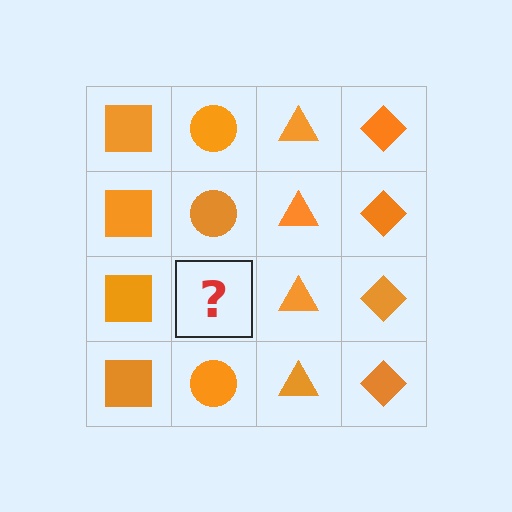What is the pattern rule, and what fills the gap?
The rule is that each column has a consistent shape. The gap should be filled with an orange circle.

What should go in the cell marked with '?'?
The missing cell should contain an orange circle.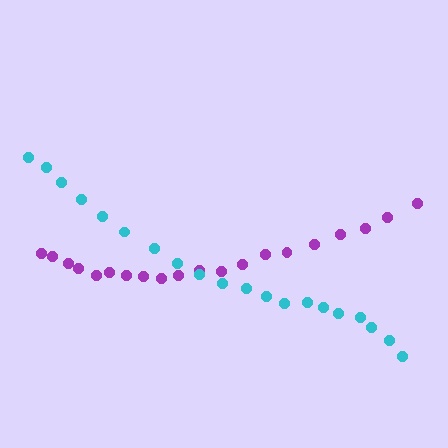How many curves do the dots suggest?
There are 2 distinct paths.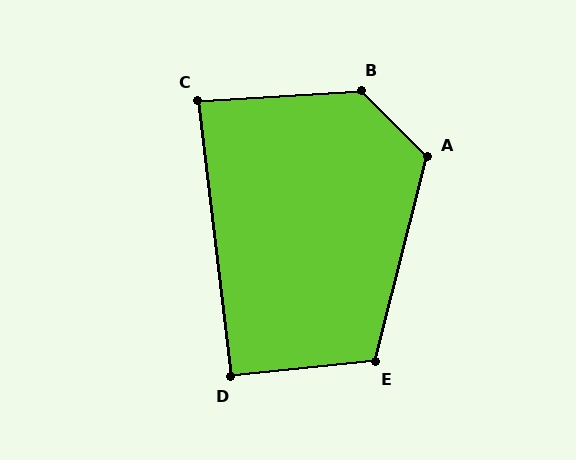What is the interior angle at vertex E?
Approximately 110 degrees (obtuse).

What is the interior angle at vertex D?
Approximately 91 degrees (approximately right).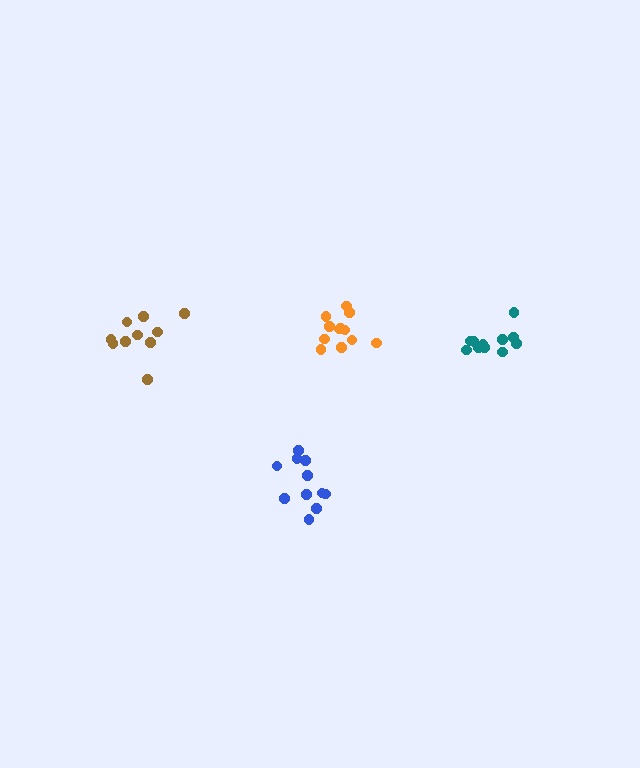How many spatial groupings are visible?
There are 4 spatial groupings.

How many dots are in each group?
Group 1: 12 dots, Group 2: 11 dots, Group 3: 10 dots, Group 4: 12 dots (45 total).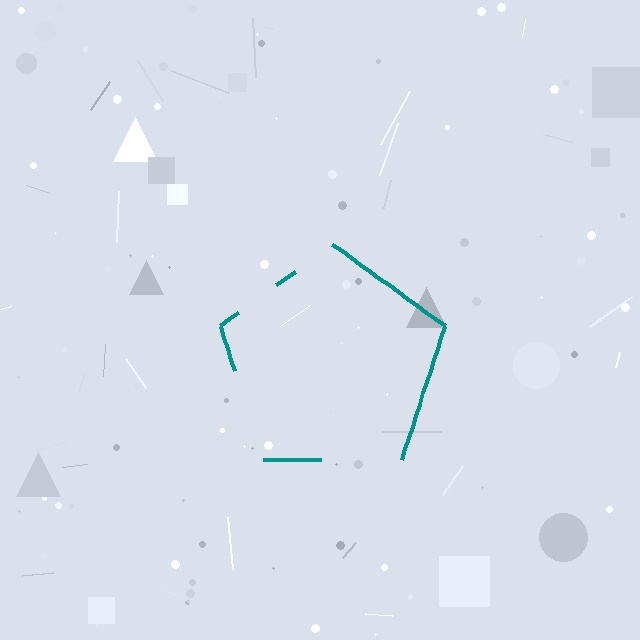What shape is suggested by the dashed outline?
The dashed outline suggests a pentagon.